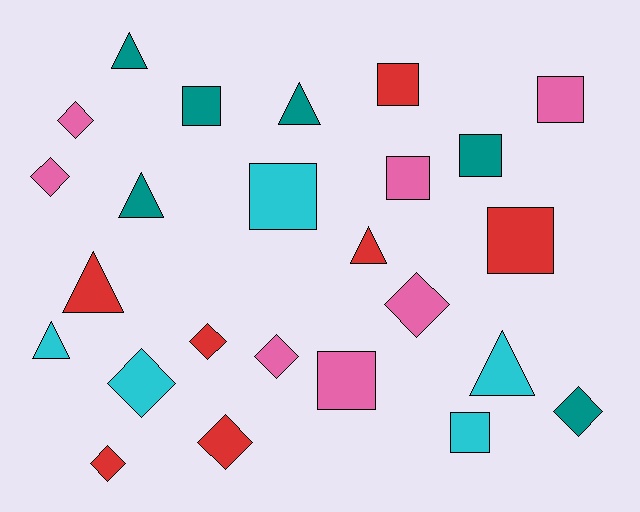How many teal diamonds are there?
There is 1 teal diamond.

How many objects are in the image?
There are 25 objects.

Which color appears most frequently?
Red, with 7 objects.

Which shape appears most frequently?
Diamond, with 9 objects.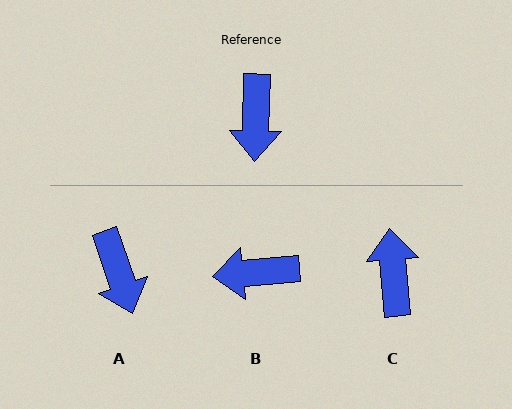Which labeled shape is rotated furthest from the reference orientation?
C, about 174 degrees away.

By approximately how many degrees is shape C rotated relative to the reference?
Approximately 174 degrees clockwise.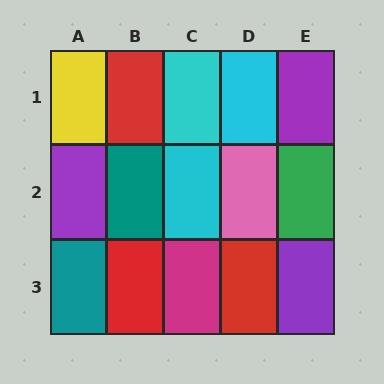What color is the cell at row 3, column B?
Red.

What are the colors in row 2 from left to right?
Purple, teal, cyan, pink, green.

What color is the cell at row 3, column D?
Red.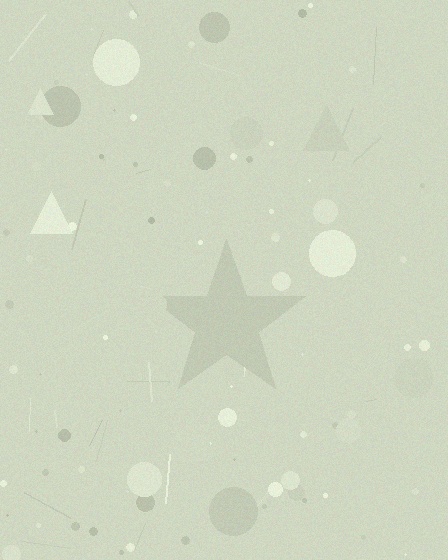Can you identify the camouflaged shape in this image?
The camouflaged shape is a star.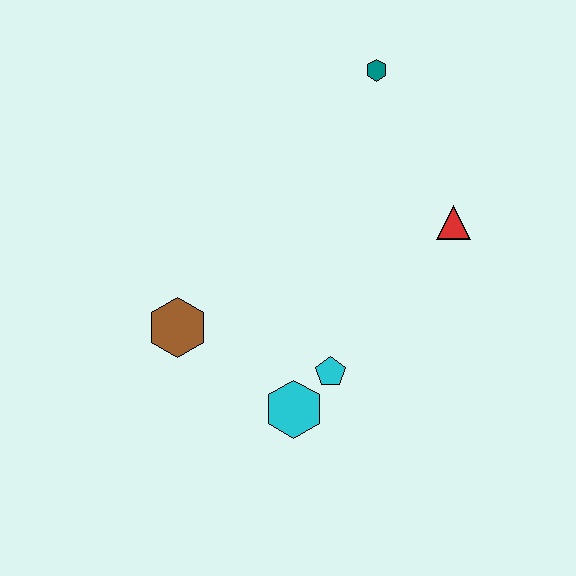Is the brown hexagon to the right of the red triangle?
No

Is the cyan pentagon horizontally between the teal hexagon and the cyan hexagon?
Yes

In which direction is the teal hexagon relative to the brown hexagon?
The teal hexagon is above the brown hexagon.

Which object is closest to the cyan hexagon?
The cyan pentagon is closest to the cyan hexagon.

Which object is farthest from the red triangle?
The brown hexagon is farthest from the red triangle.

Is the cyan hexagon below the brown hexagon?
Yes